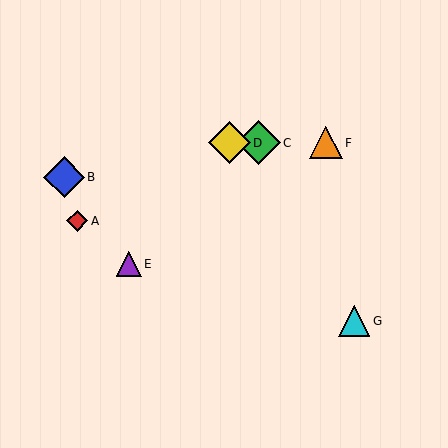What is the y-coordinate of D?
Object D is at y≈143.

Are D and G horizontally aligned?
No, D is at y≈143 and G is at y≈321.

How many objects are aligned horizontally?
3 objects (C, D, F) are aligned horizontally.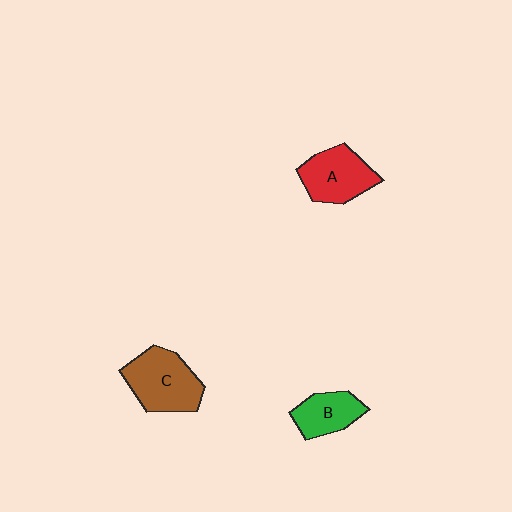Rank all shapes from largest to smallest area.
From largest to smallest: C (brown), A (red), B (green).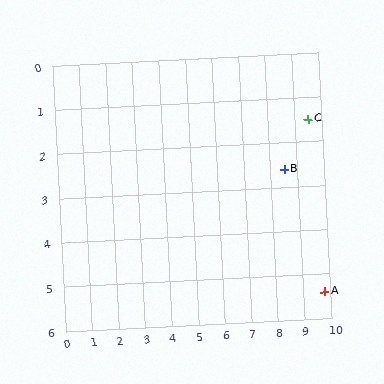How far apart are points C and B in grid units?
Points C and B are about 1.5 grid units apart.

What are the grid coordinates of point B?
Point B is at approximately (8.5, 2.6).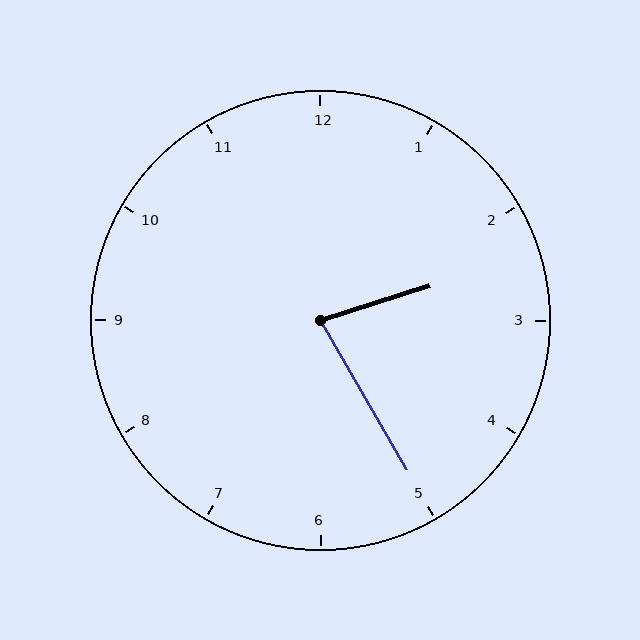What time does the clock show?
2:25.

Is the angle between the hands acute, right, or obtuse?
It is acute.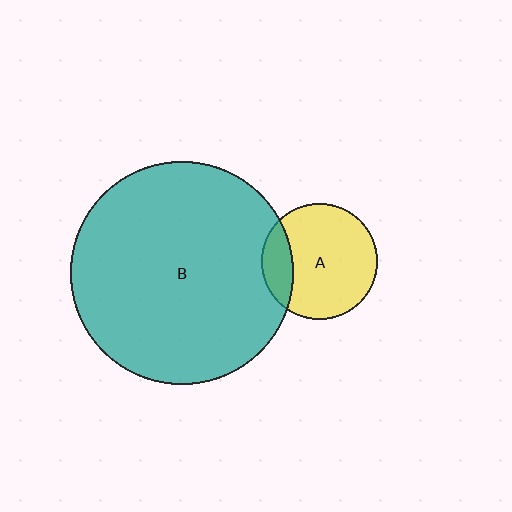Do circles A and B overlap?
Yes.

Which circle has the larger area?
Circle B (teal).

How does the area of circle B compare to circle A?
Approximately 3.7 times.